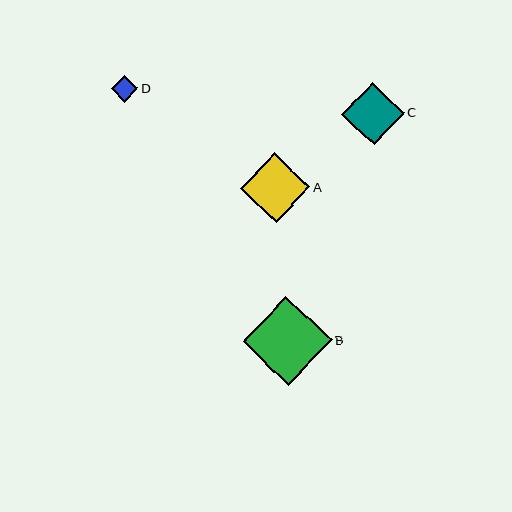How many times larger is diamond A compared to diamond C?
Diamond A is approximately 1.1 times the size of diamond C.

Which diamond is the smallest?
Diamond D is the smallest with a size of approximately 26 pixels.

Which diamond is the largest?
Diamond B is the largest with a size of approximately 89 pixels.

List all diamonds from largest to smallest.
From largest to smallest: B, A, C, D.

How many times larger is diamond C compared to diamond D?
Diamond C is approximately 2.4 times the size of diamond D.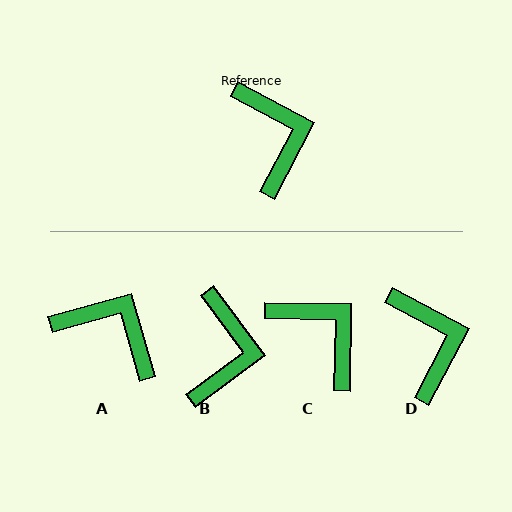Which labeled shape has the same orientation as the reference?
D.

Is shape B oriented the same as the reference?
No, it is off by about 26 degrees.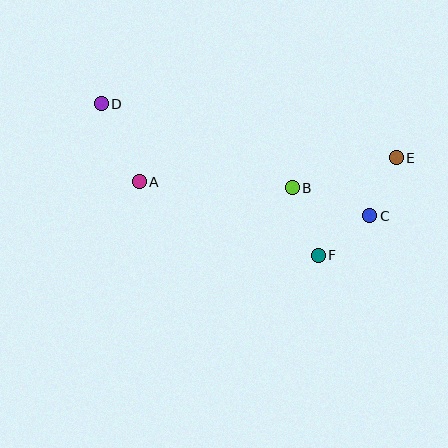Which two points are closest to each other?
Points C and E are closest to each other.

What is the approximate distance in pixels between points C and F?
The distance between C and F is approximately 65 pixels.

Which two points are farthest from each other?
Points D and E are farthest from each other.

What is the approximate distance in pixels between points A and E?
The distance between A and E is approximately 258 pixels.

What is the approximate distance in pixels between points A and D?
The distance between A and D is approximately 87 pixels.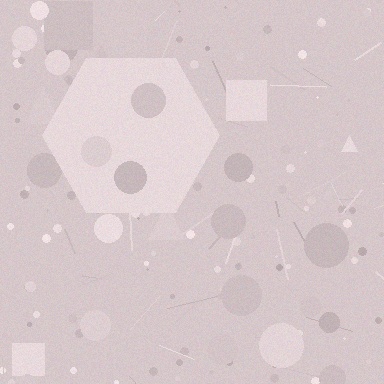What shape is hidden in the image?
A hexagon is hidden in the image.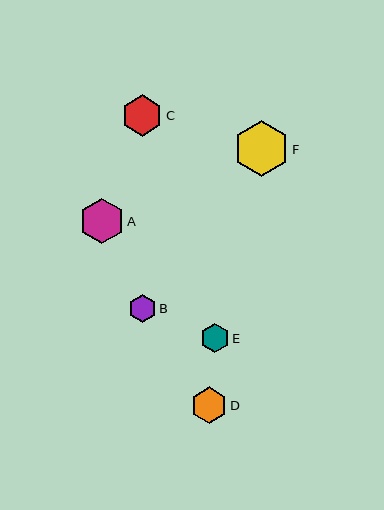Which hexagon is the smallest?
Hexagon B is the smallest with a size of approximately 28 pixels.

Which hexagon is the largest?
Hexagon F is the largest with a size of approximately 56 pixels.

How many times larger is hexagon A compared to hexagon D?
Hexagon A is approximately 1.2 times the size of hexagon D.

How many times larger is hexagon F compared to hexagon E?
Hexagon F is approximately 2.0 times the size of hexagon E.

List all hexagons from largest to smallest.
From largest to smallest: F, A, C, D, E, B.